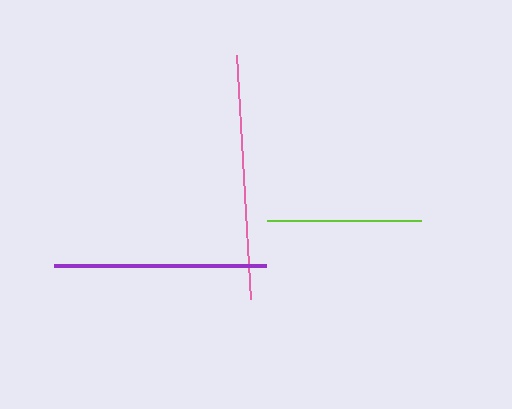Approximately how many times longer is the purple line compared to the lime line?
The purple line is approximately 1.4 times the length of the lime line.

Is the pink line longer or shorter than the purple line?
The pink line is longer than the purple line.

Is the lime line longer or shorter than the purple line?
The purple line is longer than the lime line.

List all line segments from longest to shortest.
From longest to shortest: pink, purple, lime.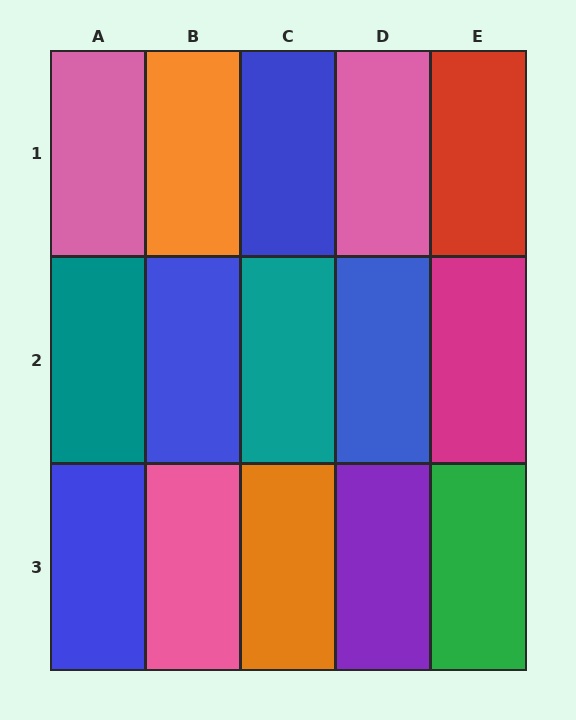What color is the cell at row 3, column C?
Orange.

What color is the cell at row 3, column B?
Pink.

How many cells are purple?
1 cell is purple.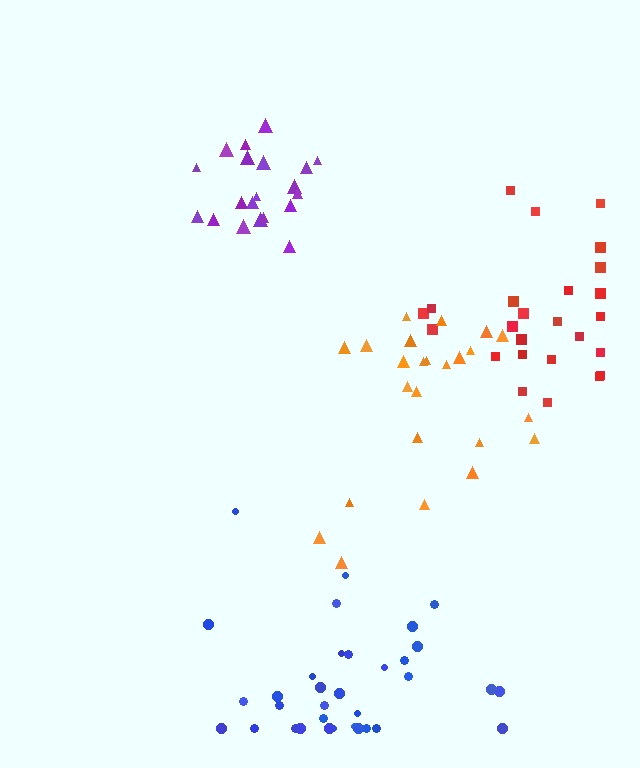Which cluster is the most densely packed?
Purple.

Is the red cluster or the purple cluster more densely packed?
Purple.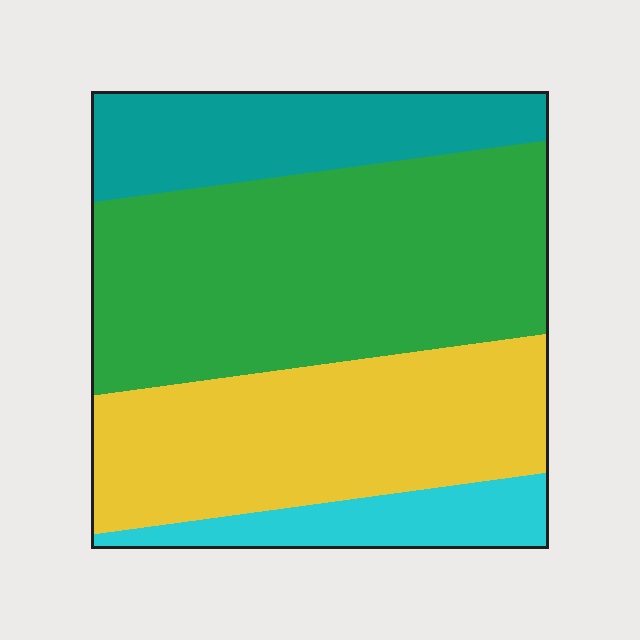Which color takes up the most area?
Green, at roughly 40%.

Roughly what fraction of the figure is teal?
Teal takes up about one sixth (1/6) of the figure.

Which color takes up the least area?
Cyan, at roughly 10%.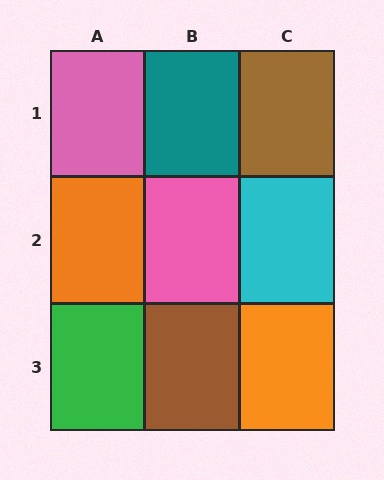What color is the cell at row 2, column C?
Cyan.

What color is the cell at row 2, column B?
Pink.